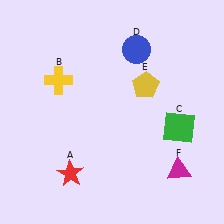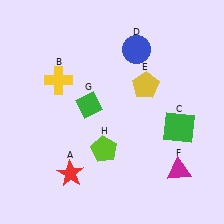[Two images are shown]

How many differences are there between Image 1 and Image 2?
There are 2 differences between the two images.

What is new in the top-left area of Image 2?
A green diamond (G) was added in the top-left area of Image 2.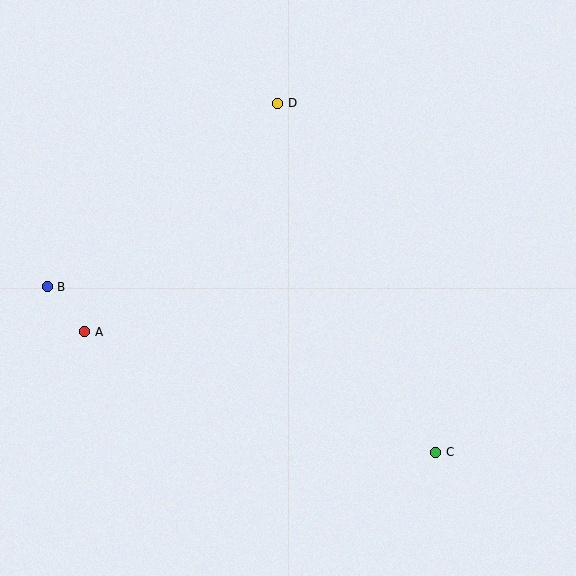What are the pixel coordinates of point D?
Point D is at (278, 103).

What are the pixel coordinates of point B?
Point B is at (47, 287).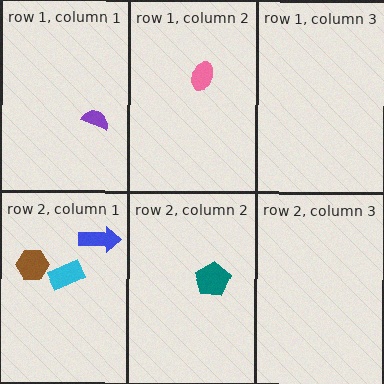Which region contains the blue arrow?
The row 2, column 1 region.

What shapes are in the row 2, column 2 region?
The teal pentagon.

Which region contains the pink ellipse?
The row 1, column 2 region.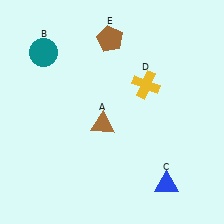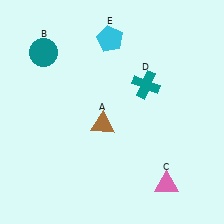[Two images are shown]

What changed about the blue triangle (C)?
In Image 1, C is blue. In Image 2, it changed to pink.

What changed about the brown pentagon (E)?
In Image 1, E is brown. In Image 2, it changed to cyan.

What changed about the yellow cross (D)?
In Image 1, D is yellow. In Image 2, it changed to teal.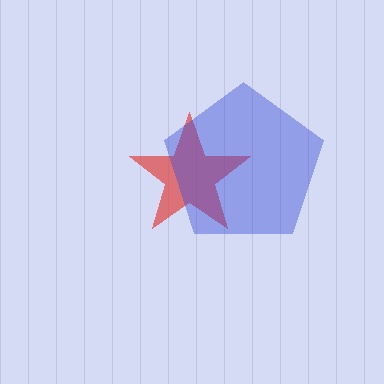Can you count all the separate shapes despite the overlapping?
Yes, there are 2 separate shapes.